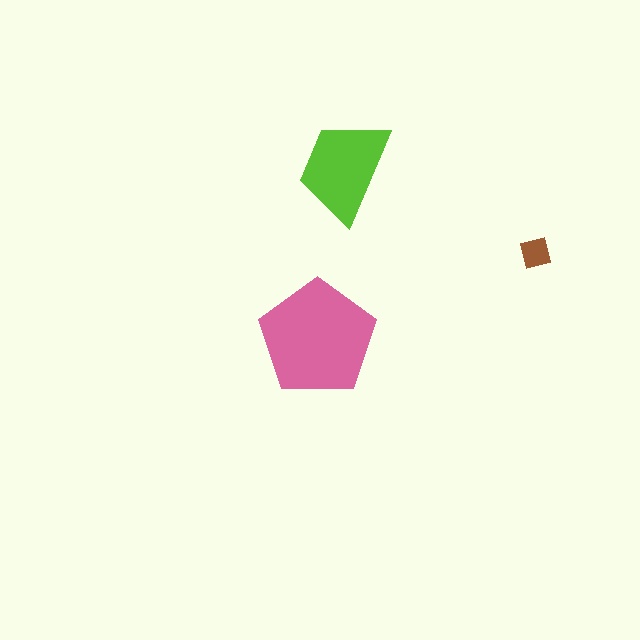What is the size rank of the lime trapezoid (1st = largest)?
2nd.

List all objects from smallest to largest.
The brown square, the lime trapezoid, the pink pentagon.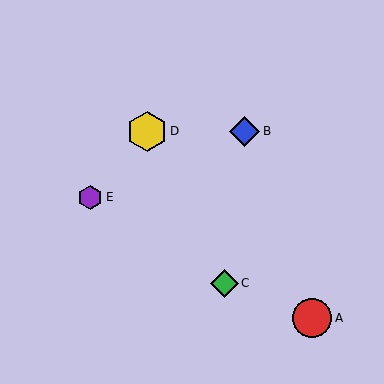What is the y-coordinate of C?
Object C is at y≈284.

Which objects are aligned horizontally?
Objects B, D are aligned horizontally.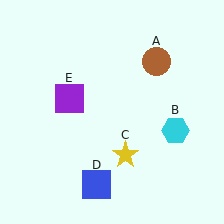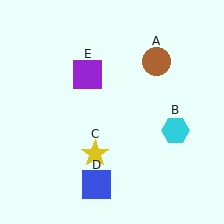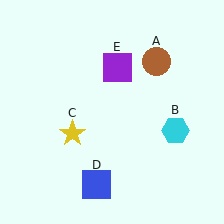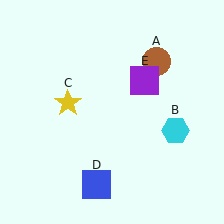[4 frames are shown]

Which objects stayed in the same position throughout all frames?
Brown circle (object A) and cyan hexagon (object B) and blue square (object D) remained stationary.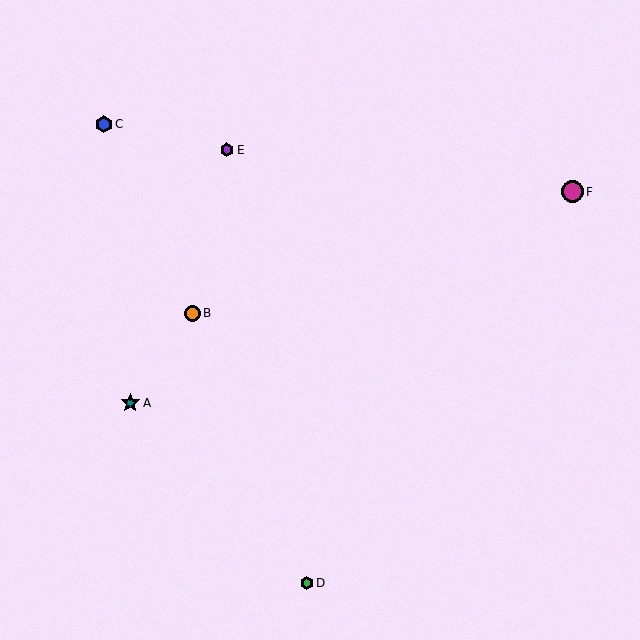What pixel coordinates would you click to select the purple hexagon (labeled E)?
Click at (227, 150) to select the purple hexagon E.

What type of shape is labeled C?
Shape C is a blue hexagon.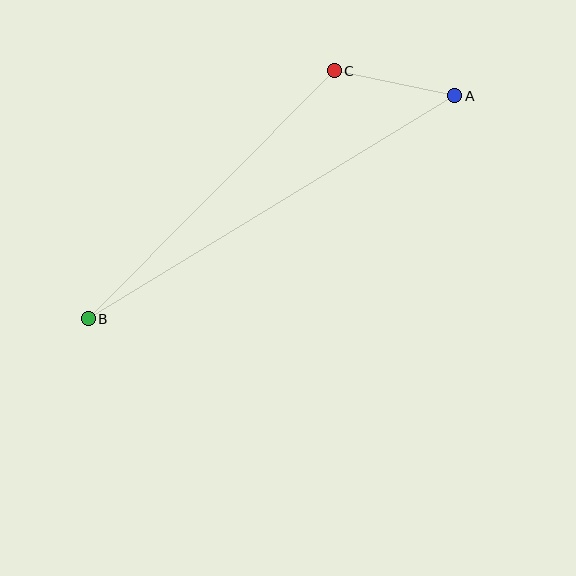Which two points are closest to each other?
Points A and C are closest to each other.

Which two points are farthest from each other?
Points A and B are farthest from each other.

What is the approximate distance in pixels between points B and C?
The distance between B and C is approximately 349 pixels.